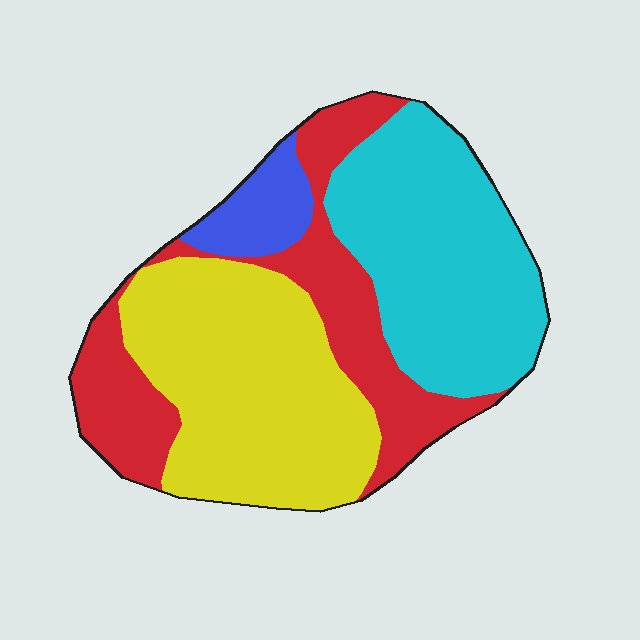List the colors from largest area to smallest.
From largest to smallest: yellow, cyan, red, blue.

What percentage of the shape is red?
Red covers 27% of the shape.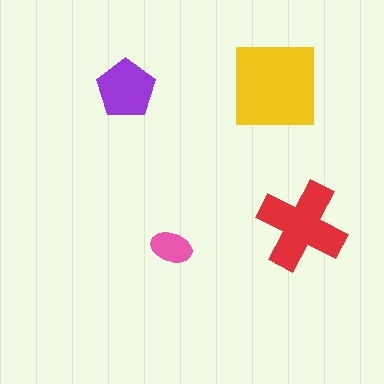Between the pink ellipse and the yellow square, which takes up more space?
The yellow square.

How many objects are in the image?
There are 4 objects in the image.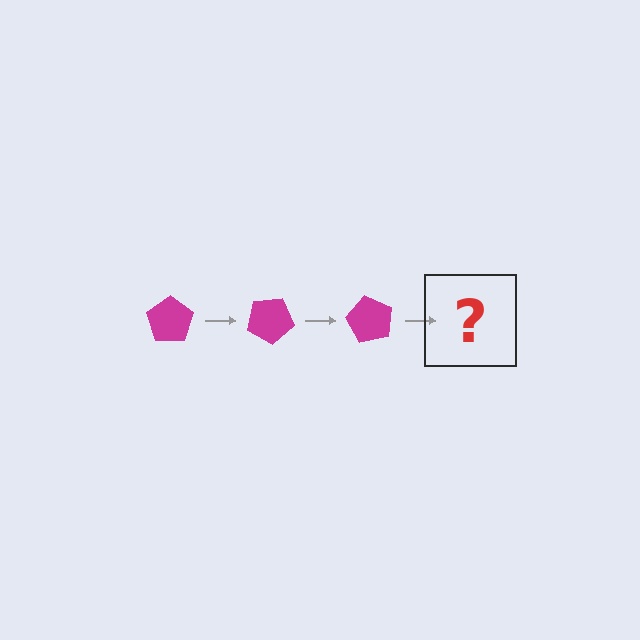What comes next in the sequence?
The next element should be a magenta pentagon rotated 90 degrees.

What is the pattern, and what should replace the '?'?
The pattern is that the pentagon rotates 30 degrees each step. The '?' should be a magenta pentagon rotated 90 degrees.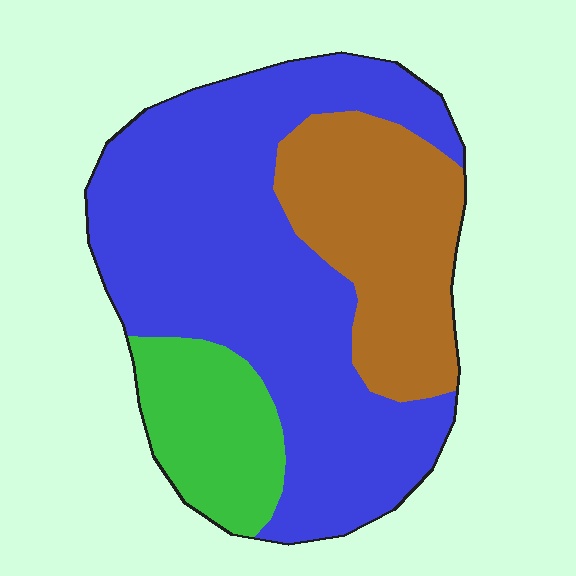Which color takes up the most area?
Blue, at roughly 60%.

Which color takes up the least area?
Green, at roughly 15%.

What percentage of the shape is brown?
Brown covers around 25% of the shape.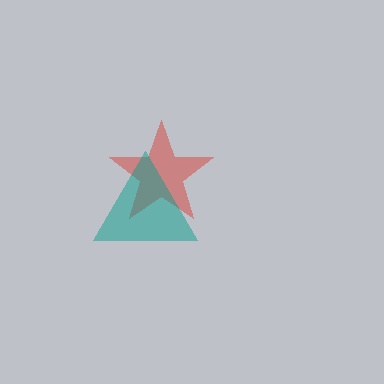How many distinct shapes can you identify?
There are 2 distinct shapes: a red star, a teal triangle.